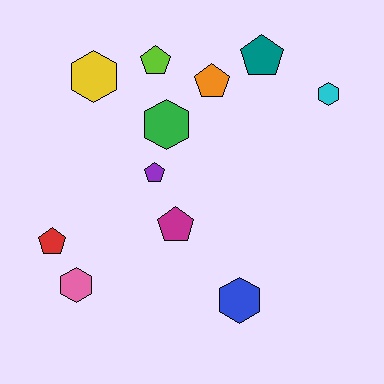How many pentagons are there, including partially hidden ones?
There are 6 pentagons.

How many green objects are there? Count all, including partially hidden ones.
There is 1 green object.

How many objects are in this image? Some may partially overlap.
There are 11 objects.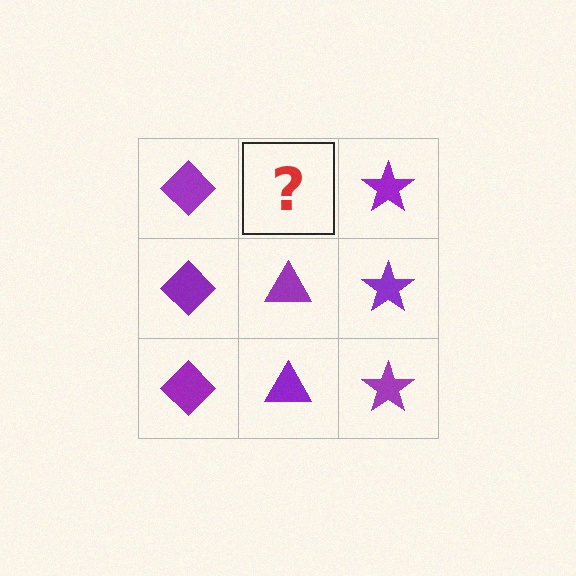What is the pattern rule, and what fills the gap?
The rule is that each column has a consistent shape. The gap should be filled with a purple triangle.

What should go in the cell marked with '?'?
The missing cell should contain a purple triangle.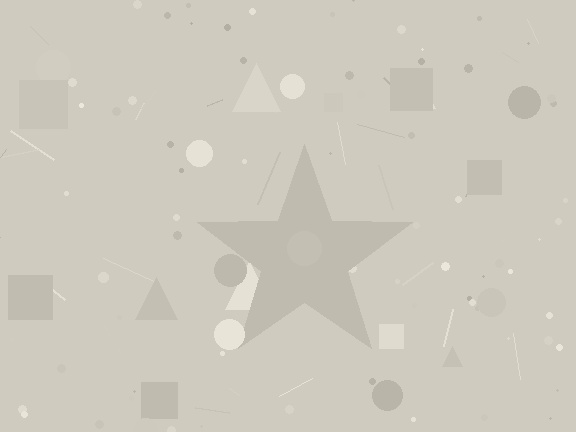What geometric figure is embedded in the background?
A star is embedded in the background.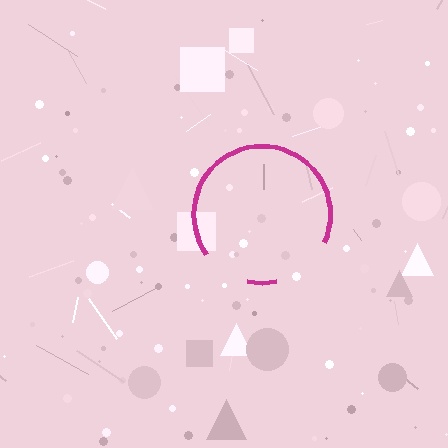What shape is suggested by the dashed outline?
The dashed outline suggests a circle.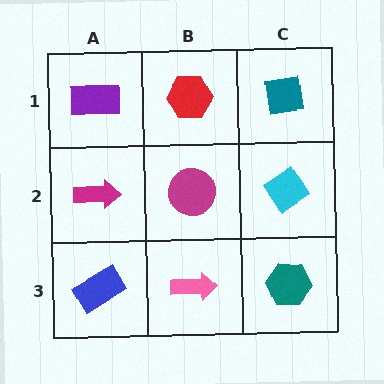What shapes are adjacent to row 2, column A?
A purple rectangle (row 1, column A), a blue rectangle (row 3, column A), a magenta circle (row 2, column B).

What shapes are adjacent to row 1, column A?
A magenta arrow (row 2, column A), a red hexagon (row 1, column B).